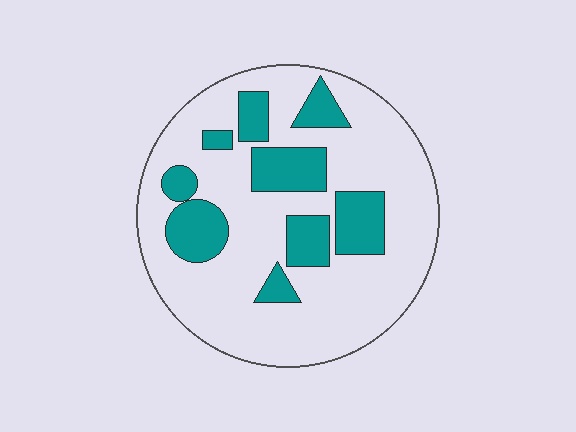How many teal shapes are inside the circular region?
9.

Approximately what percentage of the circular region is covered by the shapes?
Approximately 25%.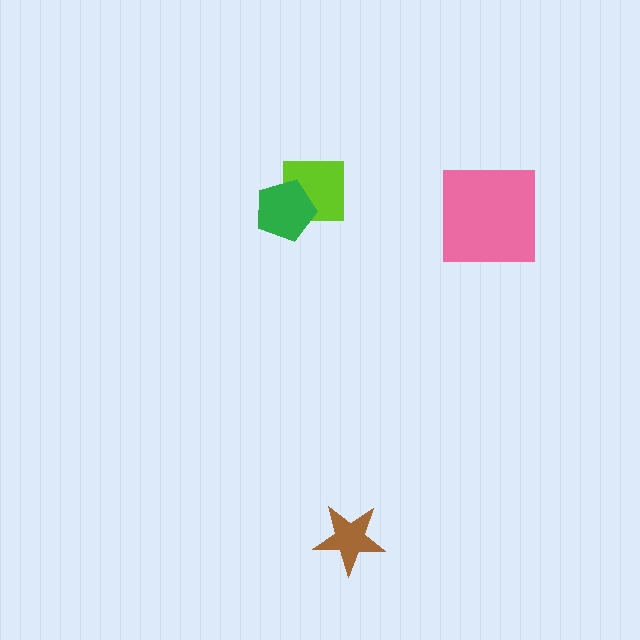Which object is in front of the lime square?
The green pentagon is in front of the lime square.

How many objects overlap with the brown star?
0 objects overlap with the brown star.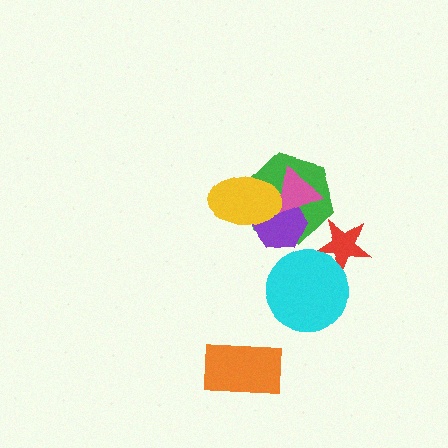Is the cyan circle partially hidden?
No, no other shape covers it.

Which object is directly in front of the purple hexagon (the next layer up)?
The pink triangle is directly in front of the purple hexagon.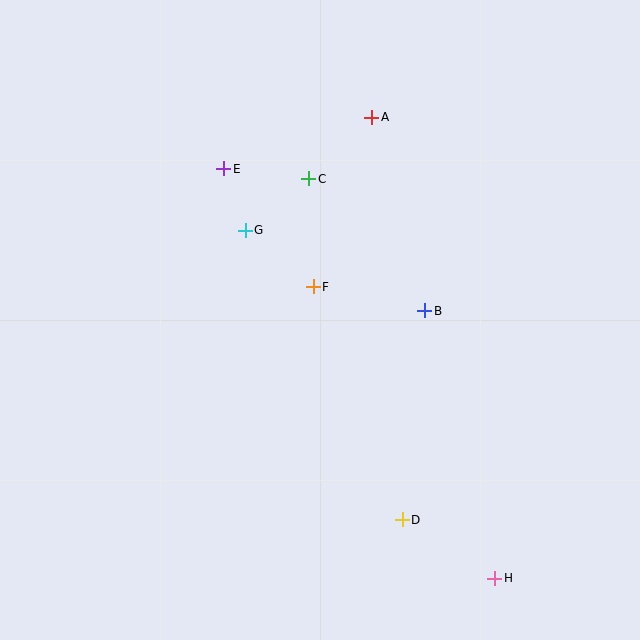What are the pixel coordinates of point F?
Point F is at (313, 287).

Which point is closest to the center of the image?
Point F at (313, 287) is closest to the center.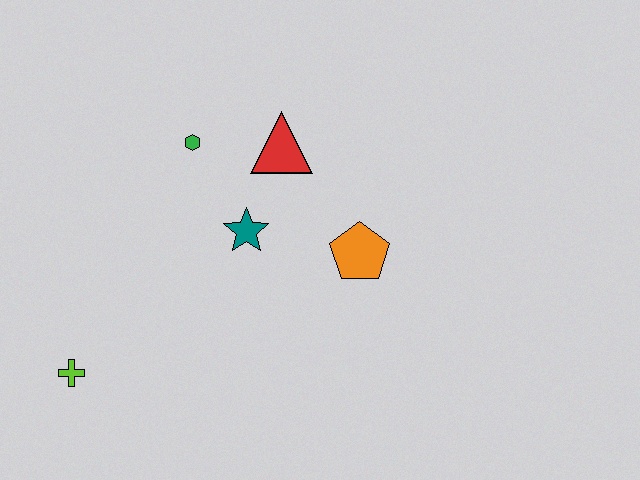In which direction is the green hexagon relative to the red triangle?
The green hexagon is to the left of the red triangle.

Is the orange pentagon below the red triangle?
Yes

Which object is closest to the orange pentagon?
The teal star is closest to the orange pentagon.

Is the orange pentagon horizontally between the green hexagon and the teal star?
No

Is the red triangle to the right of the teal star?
Yes